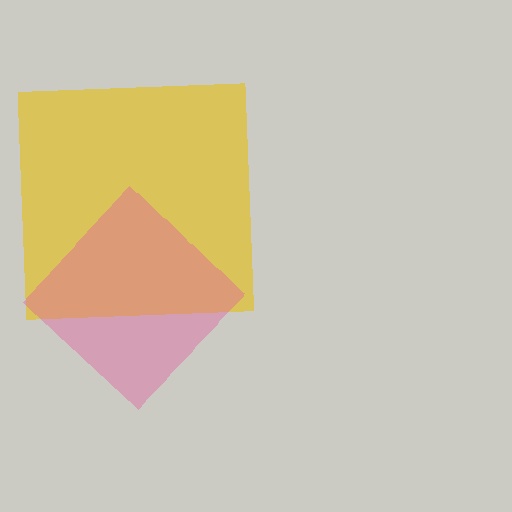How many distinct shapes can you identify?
There are 2 distinct shapes: a yellow square, a pink diamond.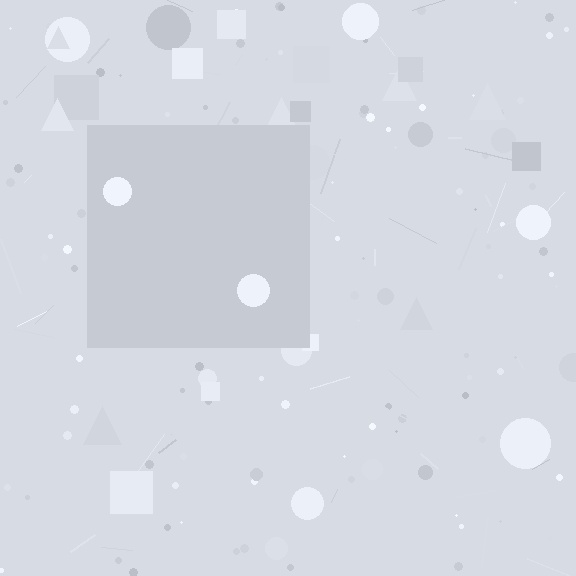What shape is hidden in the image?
A square is hidden in the image.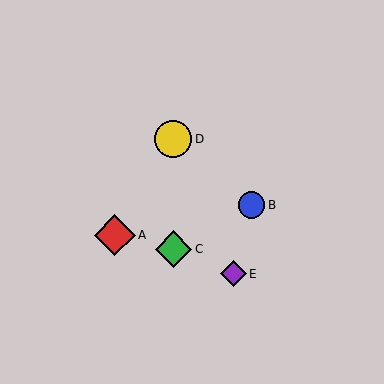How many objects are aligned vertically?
2 objects (C, D) are aligned vertically.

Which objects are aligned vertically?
Objects C, D are aligned vertically.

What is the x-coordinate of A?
Object A is at x≈115.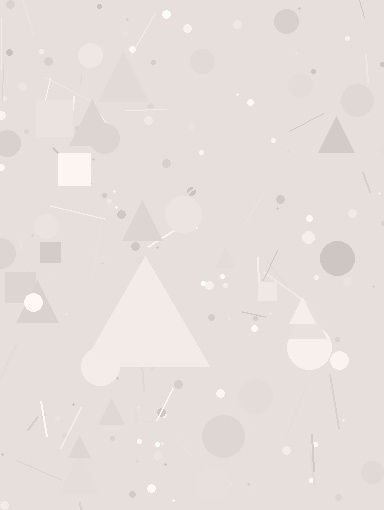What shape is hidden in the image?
A triangle is hidden in the image.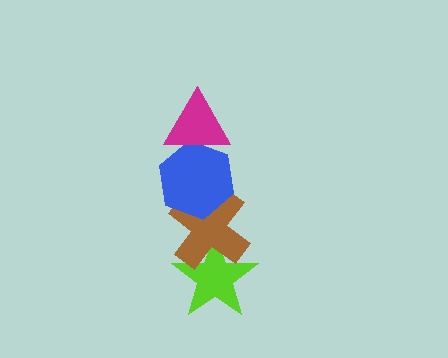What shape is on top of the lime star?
The brown cross is on top of the lime star.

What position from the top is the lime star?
The lime star is 4th from the top.